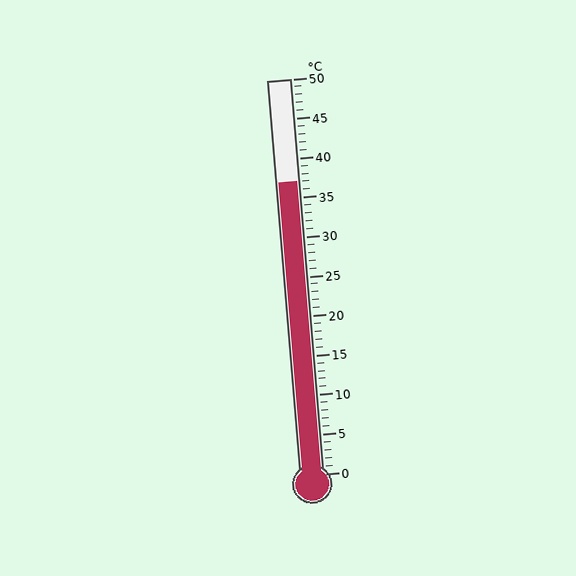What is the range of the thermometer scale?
The thermometer scale ranges from 0°C to 50°C.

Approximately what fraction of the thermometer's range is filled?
The thermometer is filled to approximately 75% of its range.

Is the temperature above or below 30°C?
The temperature is above 30°C.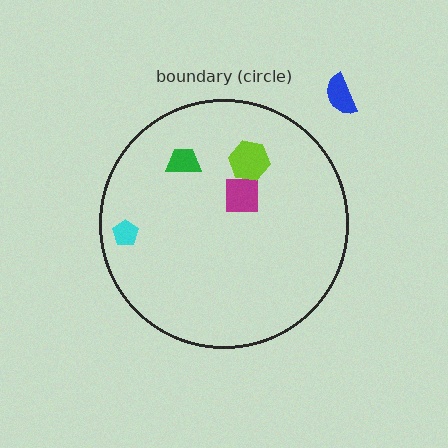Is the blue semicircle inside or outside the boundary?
Outside.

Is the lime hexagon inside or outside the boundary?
Inside.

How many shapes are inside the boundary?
4 inside, 1 outside.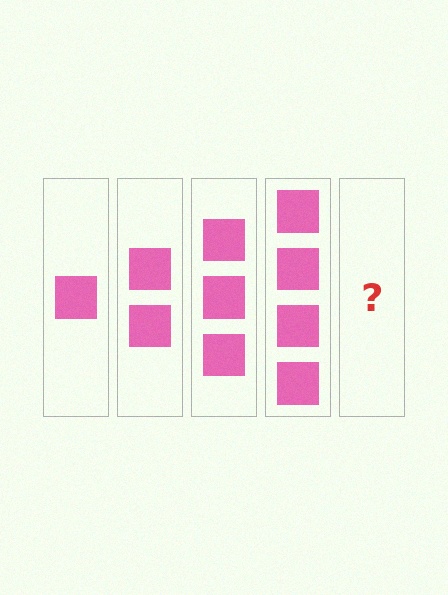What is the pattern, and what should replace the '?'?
The pattern is that each step adds one more square. The '?' should be 5 squares.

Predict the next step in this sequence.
The next step is 5 squares.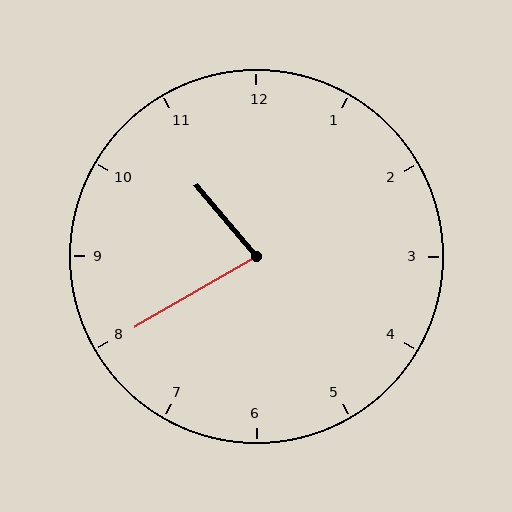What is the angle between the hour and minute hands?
Approximately 80 degrees.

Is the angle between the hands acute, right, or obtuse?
It is acute.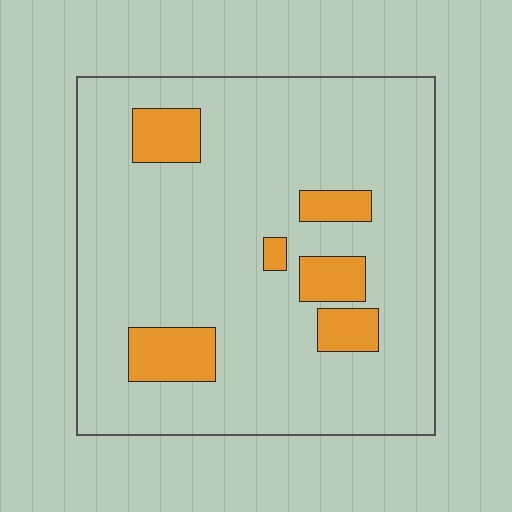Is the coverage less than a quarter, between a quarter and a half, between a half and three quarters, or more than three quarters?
Less than a quarter.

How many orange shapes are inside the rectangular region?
6.